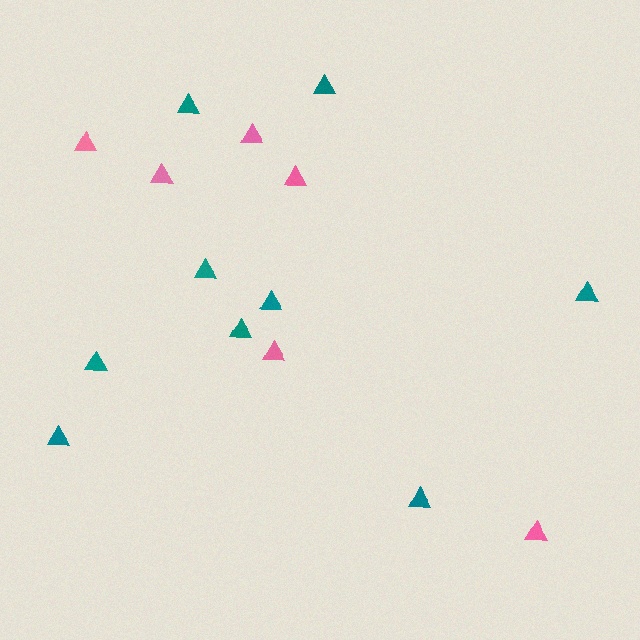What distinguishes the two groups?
There are 2 groups: one group of pink triangles (6) and one group of teal triangles (9).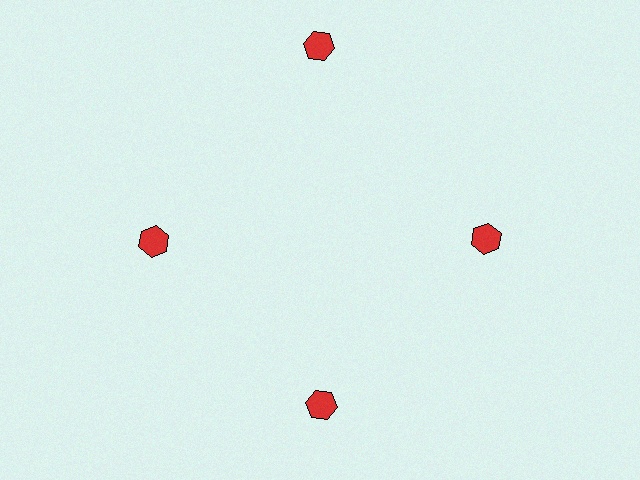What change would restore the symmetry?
The symmetry would be restored by moving it inward, back onto the ring so that all 4 hexagons sit at equal angles and equal distance from the center.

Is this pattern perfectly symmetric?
No. The 4 red hexagons are arranged in a ring, but one element near the 12 o'clock position is pushed outward from the center, breaking the 4-fold rotational symmetry.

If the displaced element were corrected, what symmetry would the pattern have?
It would have 4-fold rotational symmetry — the pattern would map onto itself every 90 degrees.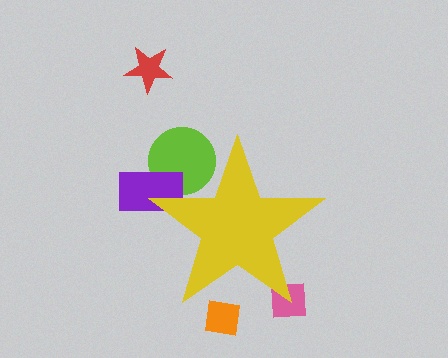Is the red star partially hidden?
No, the red star is fully visible.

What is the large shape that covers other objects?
A yellow star.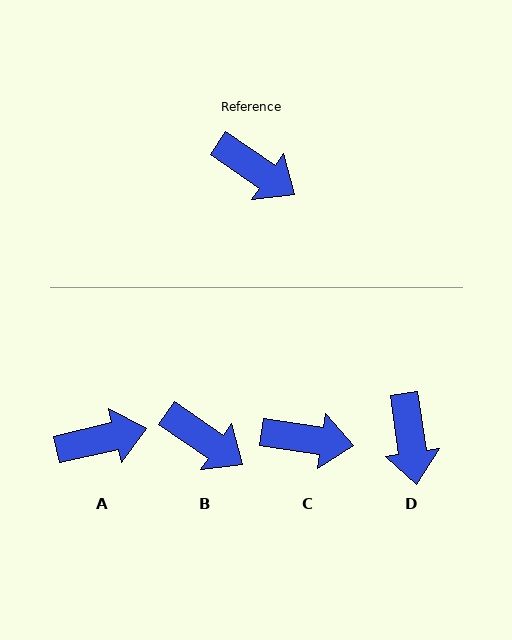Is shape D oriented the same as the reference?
No, it is off by about 48 degrees.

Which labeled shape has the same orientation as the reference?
B.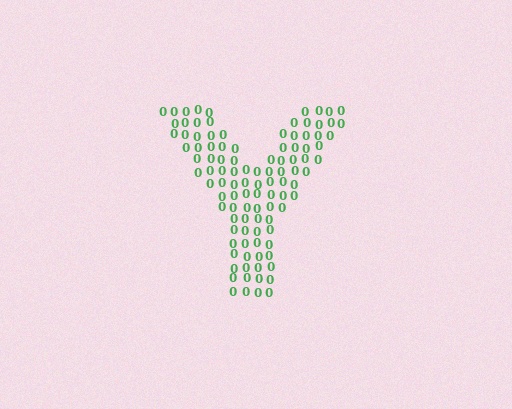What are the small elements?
The small elements are digit 0's.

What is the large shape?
The large shape is the letter Y.